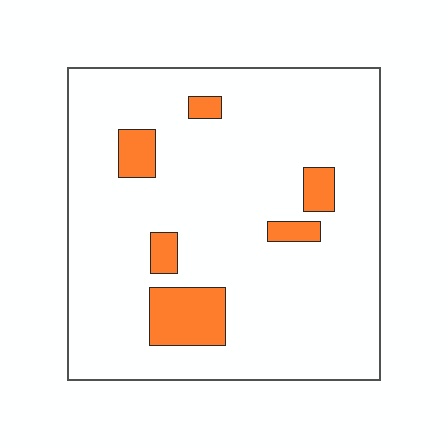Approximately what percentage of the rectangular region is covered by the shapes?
Approximately 10%.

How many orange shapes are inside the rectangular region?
6.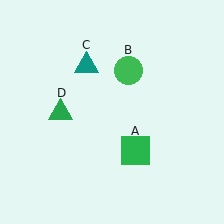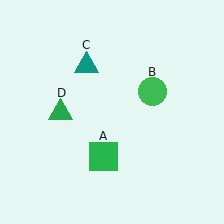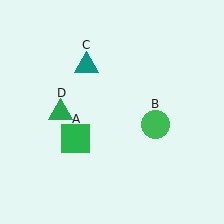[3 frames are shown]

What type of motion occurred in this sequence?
The green square (object A), green circle (object B) rotated clockwise around the center of the scene.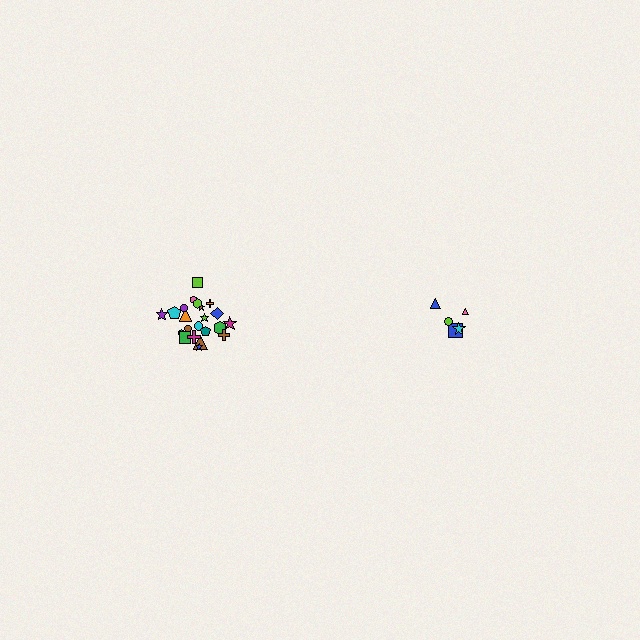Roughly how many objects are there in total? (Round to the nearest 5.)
Roughly 25 objects in total.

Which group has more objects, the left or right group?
The left group.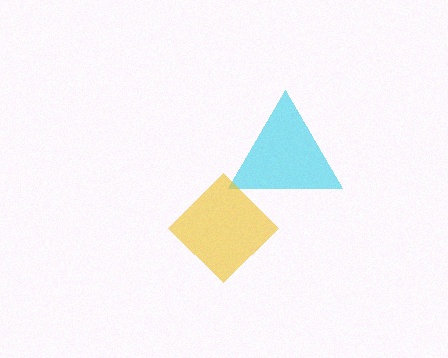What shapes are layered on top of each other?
The layered shapes are: a cyan triangle, a yellow diamond.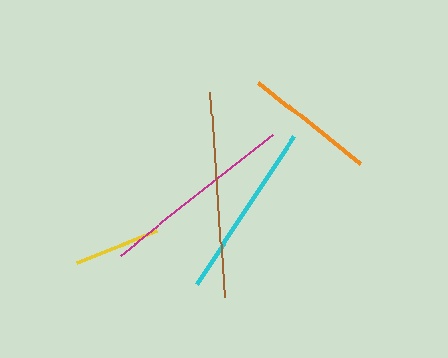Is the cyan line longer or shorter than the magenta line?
The magenta line is longer than the cyan line.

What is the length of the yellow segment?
The yellow segment is approximately 88 pixels long.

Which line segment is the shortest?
The yellow line is the shortest at approximately 88 pixels.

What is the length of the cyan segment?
The cyan segment is approximately 177 pixels long.